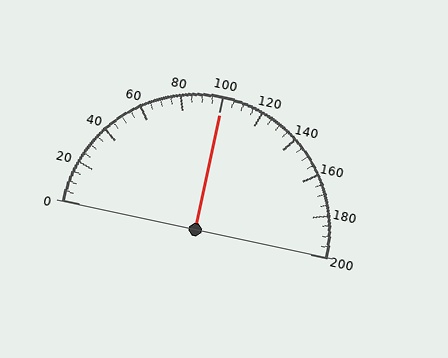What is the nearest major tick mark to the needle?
The nearest major tick mark is 100.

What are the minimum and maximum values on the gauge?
The gauge ranges from 0 to 200.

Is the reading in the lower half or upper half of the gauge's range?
The reading is in the upper half of the range (0 to 200).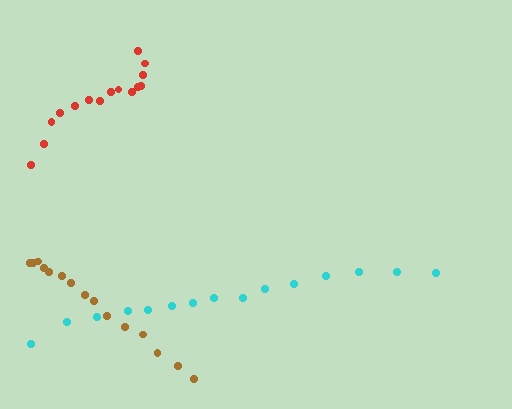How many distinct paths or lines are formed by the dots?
There are 3 distinct paths.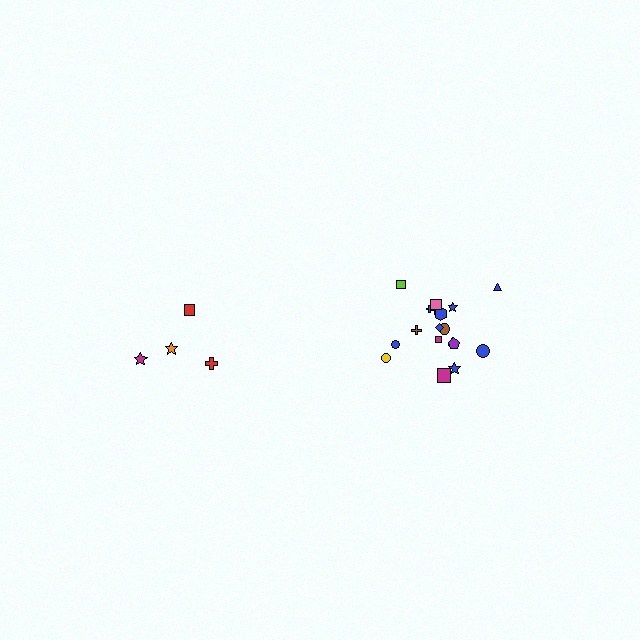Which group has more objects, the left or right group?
The right group.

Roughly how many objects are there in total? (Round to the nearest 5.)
Roughly 20 objects in total.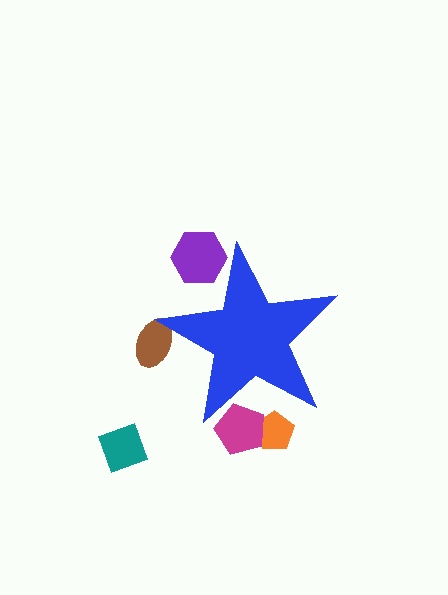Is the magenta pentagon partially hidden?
Yes, the magenta pentagon is partially hidden behind the blue star.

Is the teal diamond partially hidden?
No, the teal diamond is fully visible.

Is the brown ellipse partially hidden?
Yes, the brown ellipse is partially hidden behind the blue star.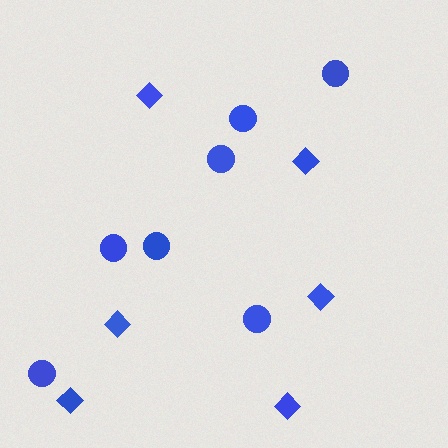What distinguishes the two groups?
There are 2 groups: one group of circles (7) and one group of diamonds (6).